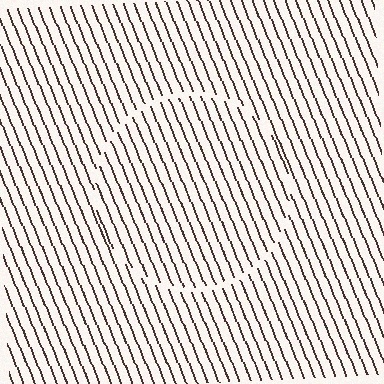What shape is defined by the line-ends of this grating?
An illusory circle. The interior of the shape contains the same grating, shifted by half a period — the contour is defined by the phase discontinuity where line-ends from the inner and outer gratings abut.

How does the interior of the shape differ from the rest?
The interior of the shape contains the same grating, shifted by half a period — the contour is defined by the phase discontinuity where line-ends from the inner and outer gratings abut.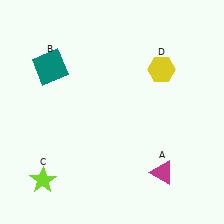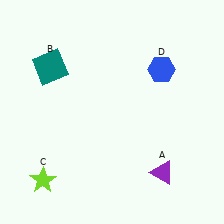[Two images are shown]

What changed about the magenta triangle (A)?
In Image 1, A is magenta. In Image 2, it changed to purple.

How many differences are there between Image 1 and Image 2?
There are 2 differences between the two images.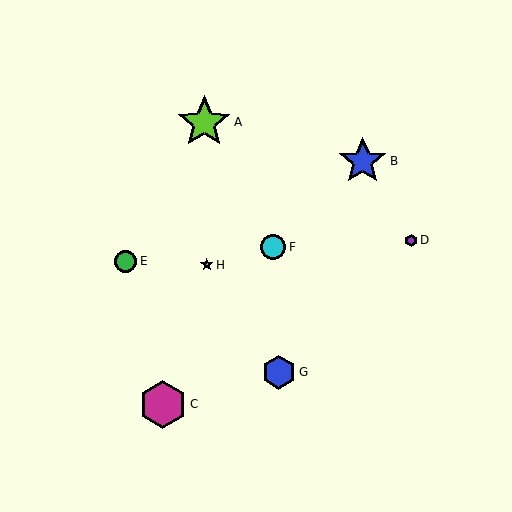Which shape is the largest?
The lime star (labeled A) is the largest.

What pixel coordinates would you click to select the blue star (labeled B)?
Click at (363, 161) to select the blue star B.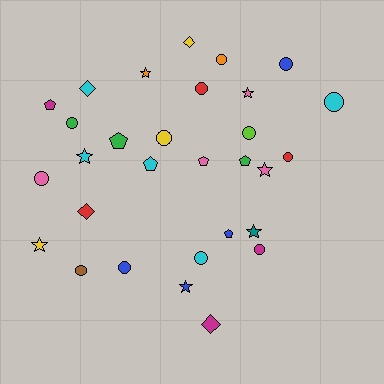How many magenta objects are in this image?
There are 3 magenta objects.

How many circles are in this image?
There are 13 circles.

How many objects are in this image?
There are 30 objects.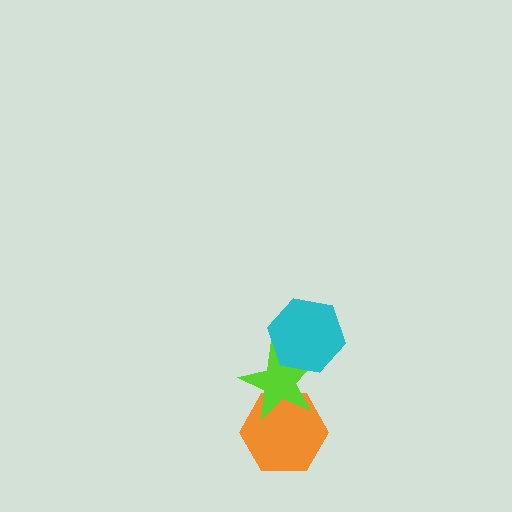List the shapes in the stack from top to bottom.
From top to bottom: the cyan hexagon, the lime star, the orange hexagon.